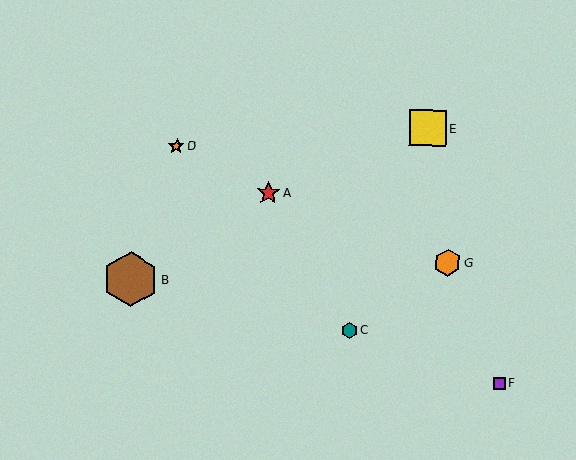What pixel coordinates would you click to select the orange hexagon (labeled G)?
Click at (448, 262) to select the orange hexagon G.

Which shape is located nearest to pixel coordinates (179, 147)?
The orange star (labeled D) at (177, 146) is nearest to that location.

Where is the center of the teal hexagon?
The center of the teal hexagon is at (350, 330).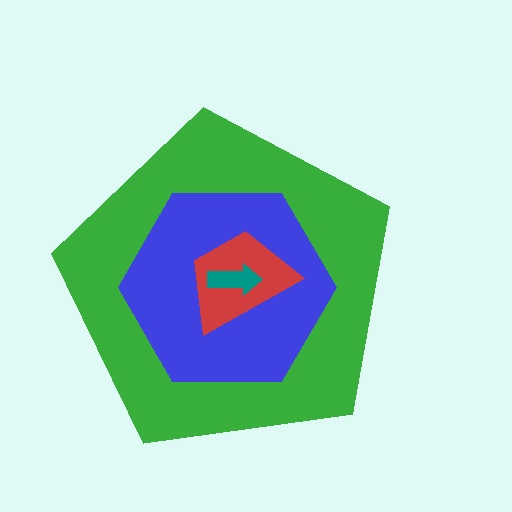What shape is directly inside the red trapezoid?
The teal arrow.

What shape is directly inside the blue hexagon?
The red trapezoid.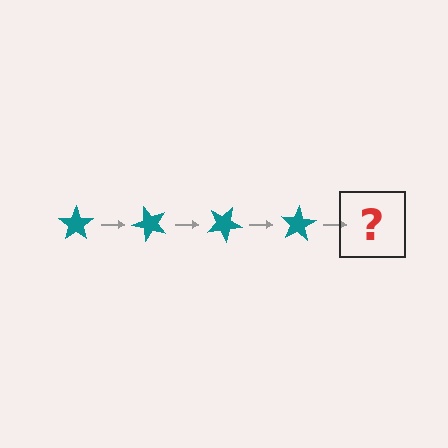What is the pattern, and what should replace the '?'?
The pattern is that the star rotates 50 degrees each step. The '?' should be a teal star rotated 200 degrees.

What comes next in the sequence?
The next element should be a teal star rotated 200 degrees.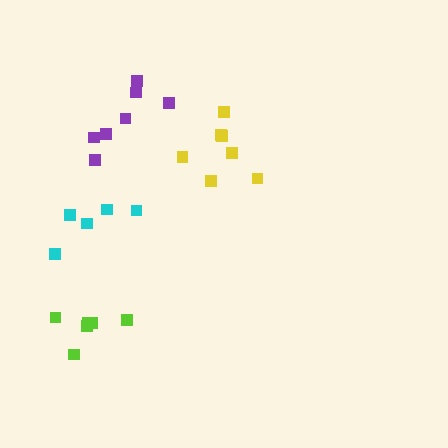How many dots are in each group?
Group 1: 7 dots, Group 2: 6 dots, Group 3: 5 dots, Group 4: 7 dots (25 total).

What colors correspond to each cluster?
The clusters are colored: yellow, lime, cyan, purple.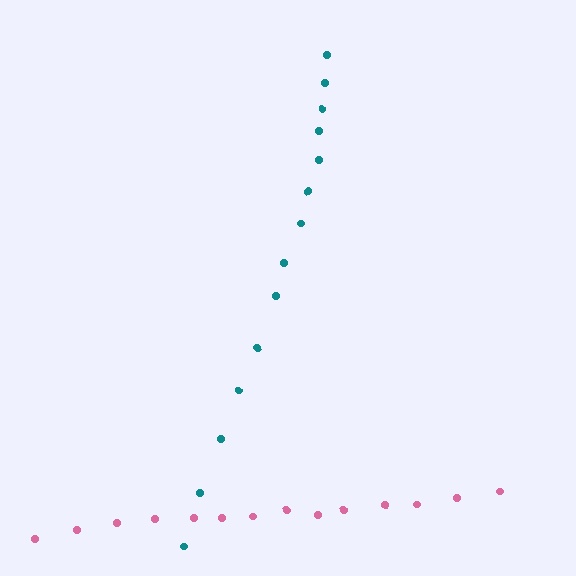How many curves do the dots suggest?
There are 2 distinct paths.